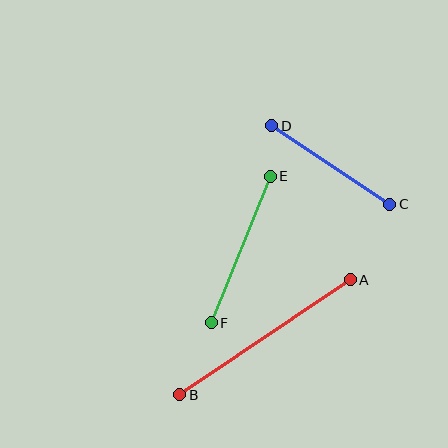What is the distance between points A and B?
The distance is approximately 206 pixels.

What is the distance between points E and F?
The distance is approximately 158 pixels.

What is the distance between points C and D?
The distance is approximately 142 pixels.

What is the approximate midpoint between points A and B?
The midpoint is at approximately (265, 337) pixels.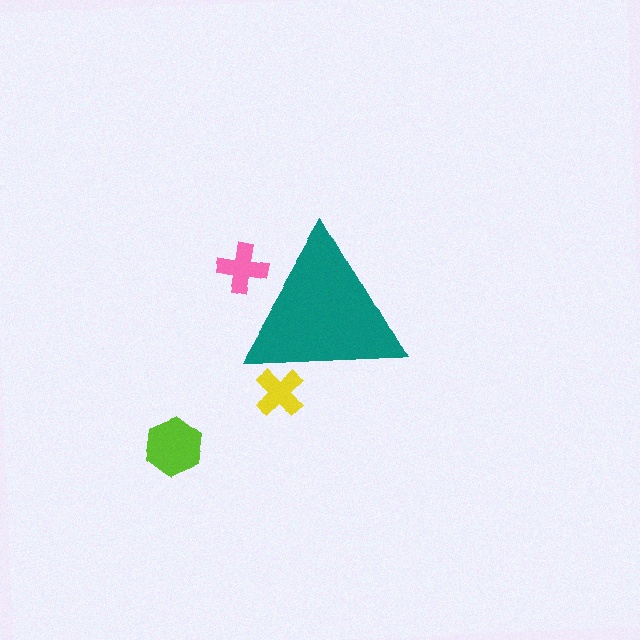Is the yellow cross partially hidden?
Yes, the yellow cross is partially hidden behind the teal triangle.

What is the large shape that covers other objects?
A teal triangle.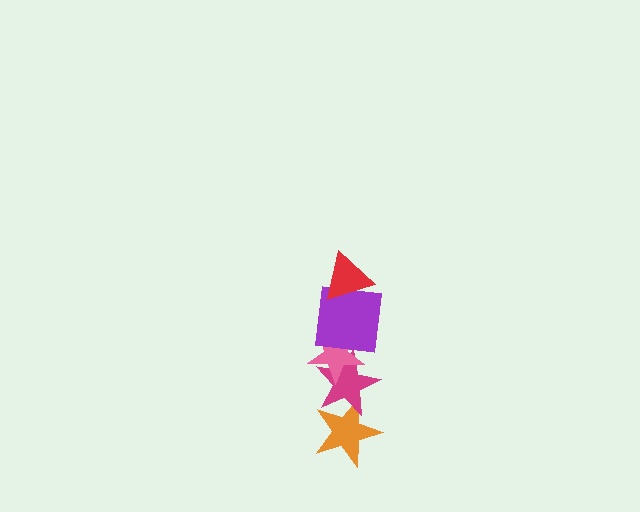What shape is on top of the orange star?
The magenta star is on top of the orange star.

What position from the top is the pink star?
The pink star is 3rd from the top.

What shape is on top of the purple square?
The red triangle is on top of the purple square.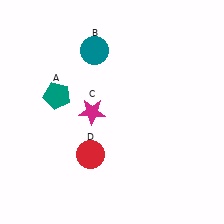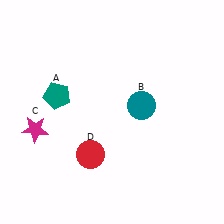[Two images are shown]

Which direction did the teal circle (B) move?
The teal circle (B) moved down.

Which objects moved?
The objects that moved are: the teal circle (B), the magenta star (C).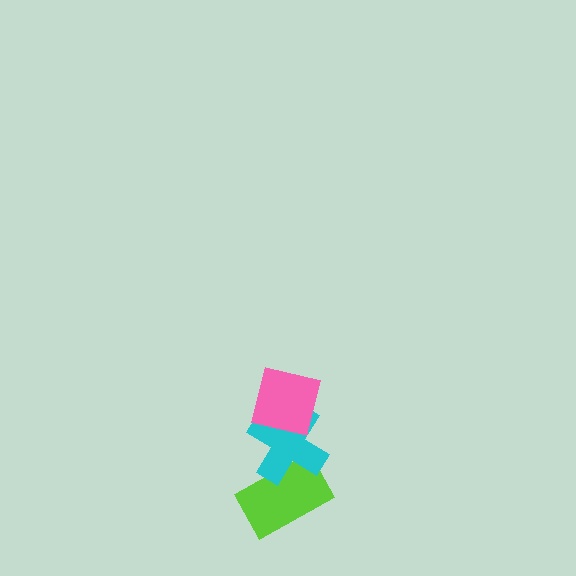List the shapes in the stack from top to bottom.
From top to bottom: the pink square, the cyan cross, the lime rectangle.